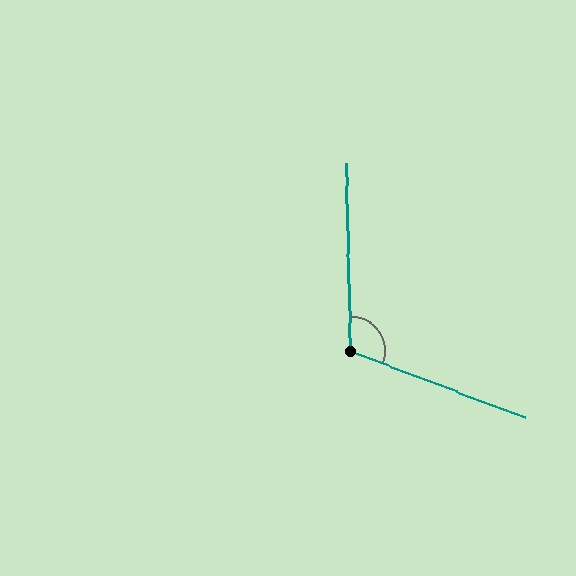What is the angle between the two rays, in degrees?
Approximately 112 degrees.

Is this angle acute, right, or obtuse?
It is obtuse.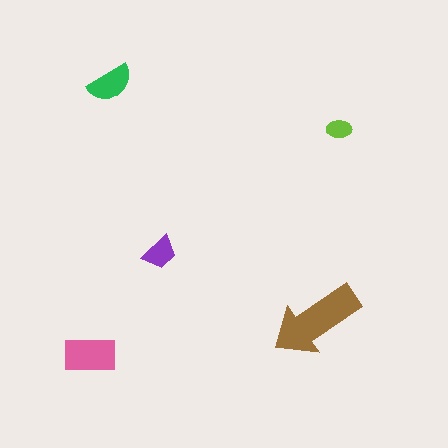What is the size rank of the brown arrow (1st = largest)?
1st.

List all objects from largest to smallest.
The brown arrow, the pink rectangle, the green semicircle, the purple trapezoid, the lime ellipse.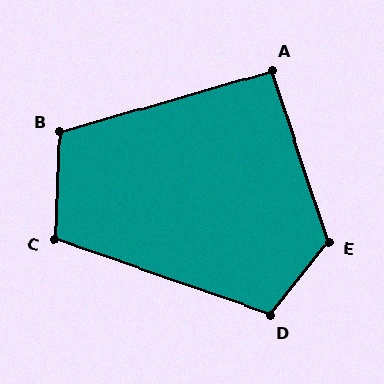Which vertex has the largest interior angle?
E, at approximately 123 degrees.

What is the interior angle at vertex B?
Approximately 109 degrees (obtuse).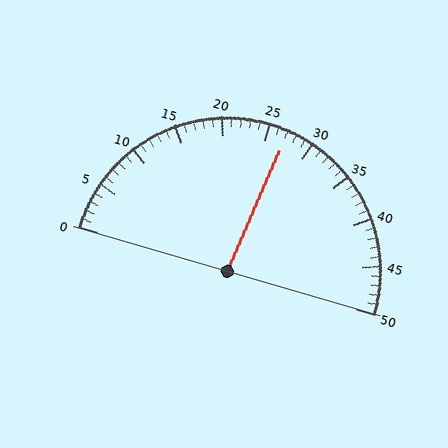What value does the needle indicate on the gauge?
The needle indicates approximately 27.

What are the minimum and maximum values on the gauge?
The gauge ranges from 0 to 50.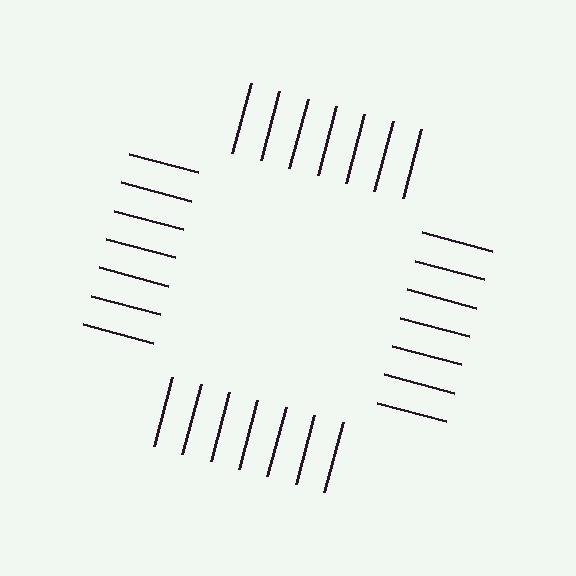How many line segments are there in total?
28 — 7 along each of the 4 edges.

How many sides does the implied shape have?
4 sides — the line-ends trace a square.